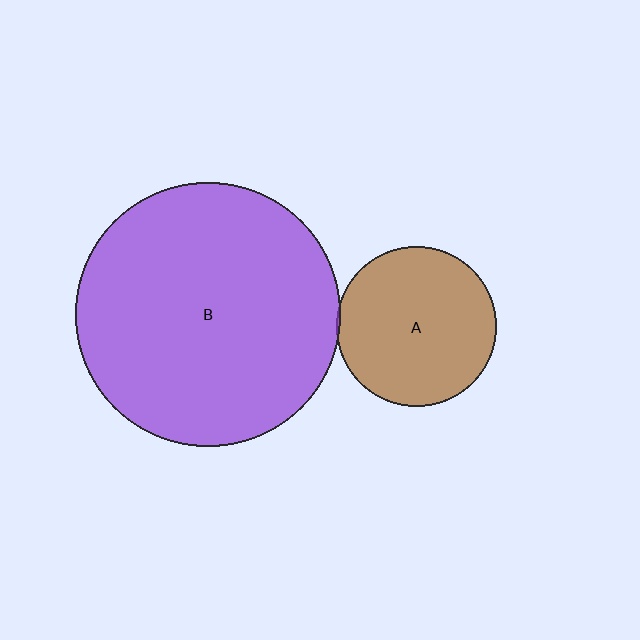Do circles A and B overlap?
Yes.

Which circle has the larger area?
Circle B (purple).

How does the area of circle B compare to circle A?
Approximately 2.7 times.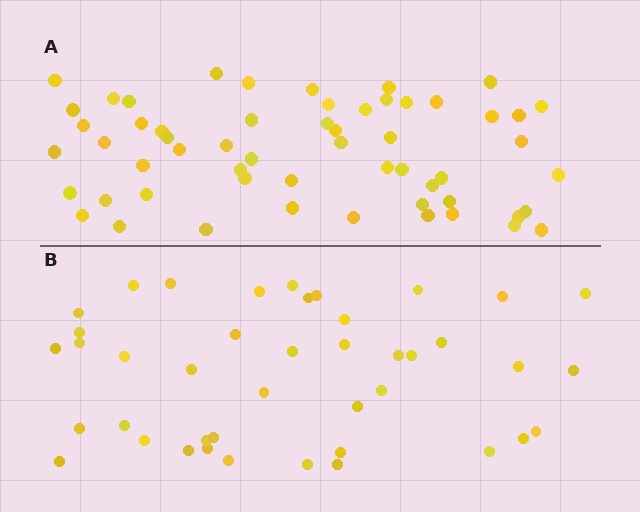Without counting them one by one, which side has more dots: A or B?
Region A (the top region) has more dots.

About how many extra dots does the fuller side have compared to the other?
Region A has approximately 15 more dots than region B.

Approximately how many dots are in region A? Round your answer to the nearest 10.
About 60 dots. (The exact count is 57, which rounds to 60.)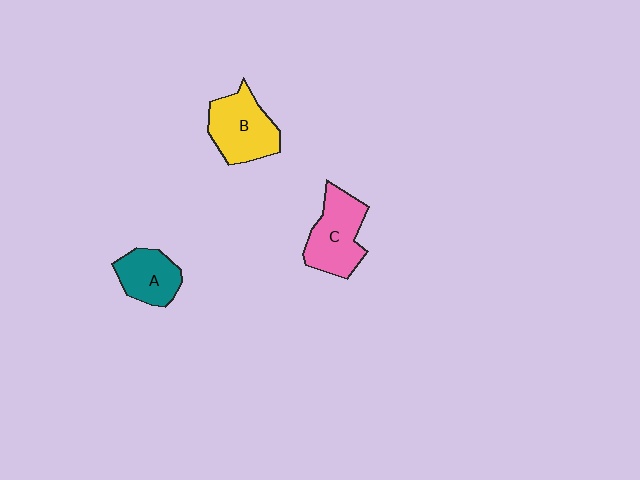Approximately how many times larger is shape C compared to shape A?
Approximately 1.3 times.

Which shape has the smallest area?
Shape A (teal).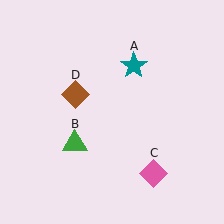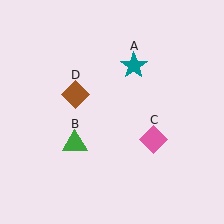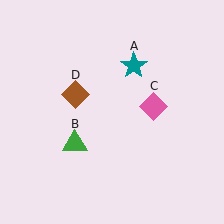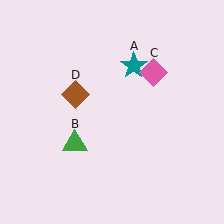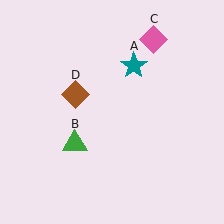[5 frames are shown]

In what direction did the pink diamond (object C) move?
The pink diamond (object C) moved up.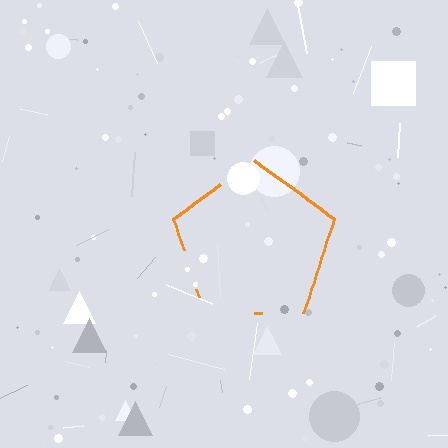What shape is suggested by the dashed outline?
The dashed outline suggests a pentagon.